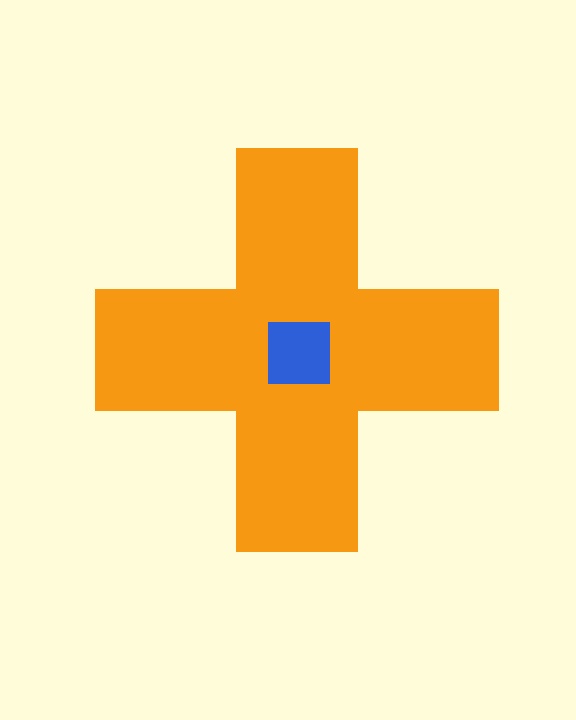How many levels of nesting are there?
2.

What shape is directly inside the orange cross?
The blue square.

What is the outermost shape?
The orange cross.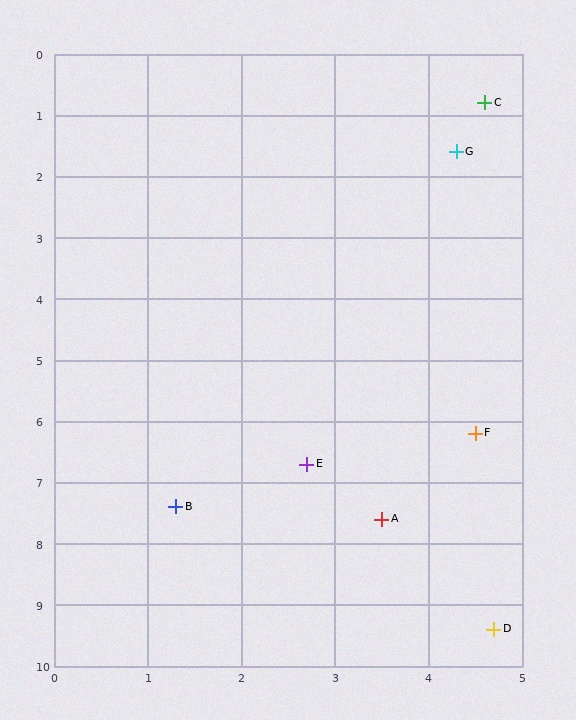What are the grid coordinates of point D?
Point D is at approximately (4.7, 9.4).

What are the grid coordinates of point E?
Point E is at approximately (2.7, 6.7).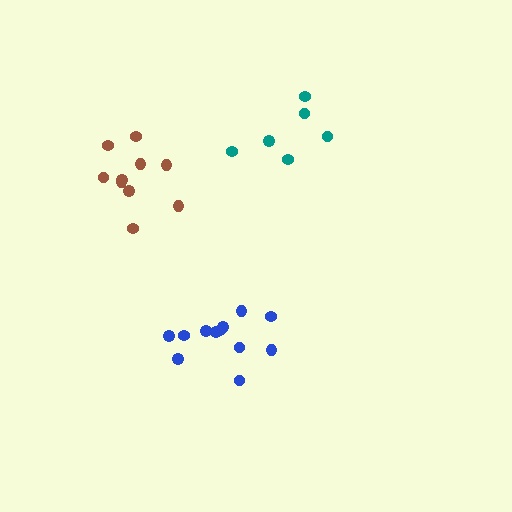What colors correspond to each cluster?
The clusters are colored: teal, blue, brown.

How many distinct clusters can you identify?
There are 3 distinct clusters.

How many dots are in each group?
Group 1: 6 dots, Group 2: 12 dots, Group 3: 10 dots (28 total).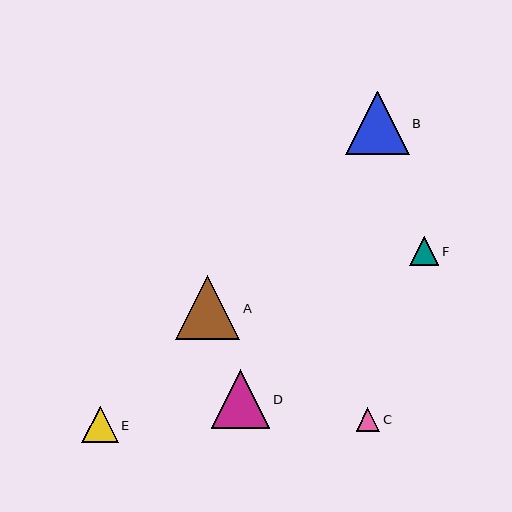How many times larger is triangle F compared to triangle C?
Triangle F is approximately 1.2 times the size of triangle C.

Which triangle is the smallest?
Triangle C is the smallest with a size of approximately 23 pixels.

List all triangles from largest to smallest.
From largest to smallest: A, B, D, E, F, C.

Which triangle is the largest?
Triangle A is the largest with a size of approximately 64 pixels.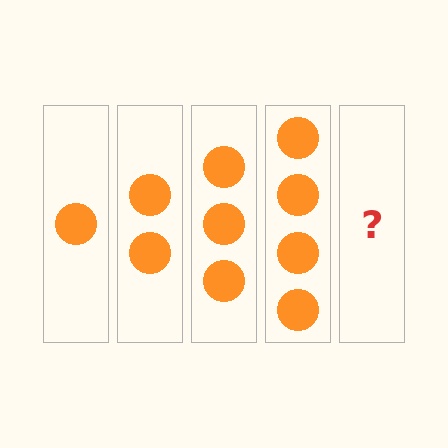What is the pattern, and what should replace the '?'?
The pattern is that each step adds one more circle. The '?' should be 5 circles.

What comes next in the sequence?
The next element should be 5 circles.